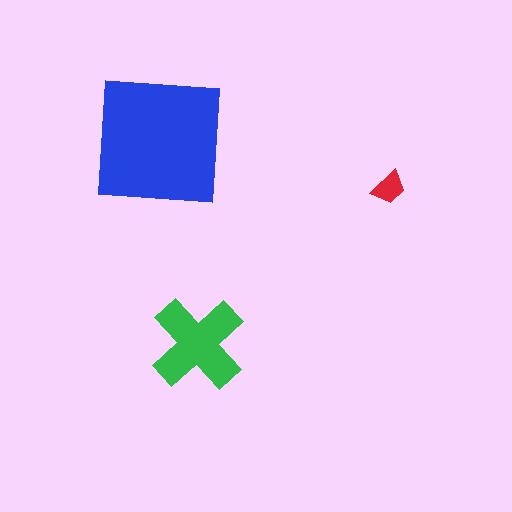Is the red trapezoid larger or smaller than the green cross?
Smaller.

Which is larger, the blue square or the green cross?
The blue square.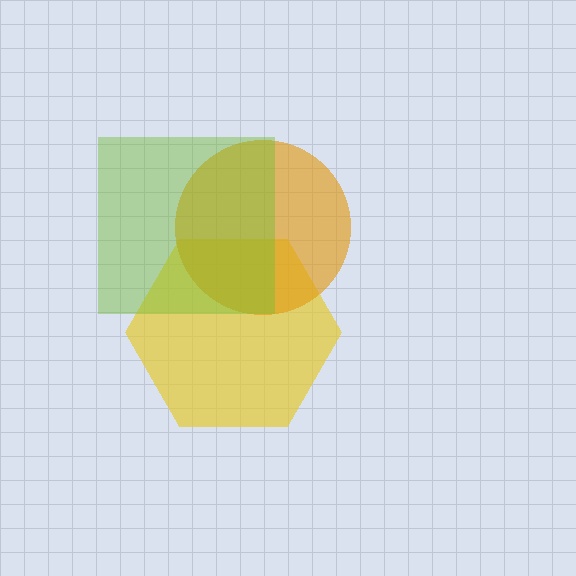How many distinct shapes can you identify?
There are 3 distinct shapes: a yellow hexagon, an orange circle, a lime square.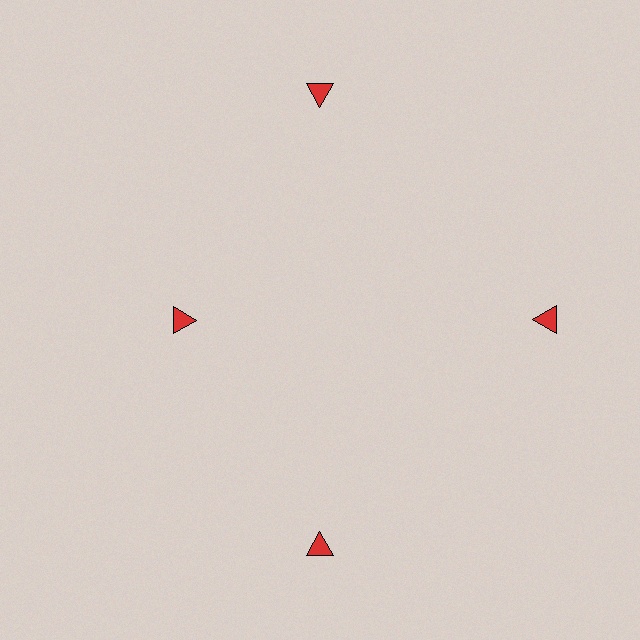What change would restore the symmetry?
The symmetry would be restored by moving it outward, back onto the ring so that all 4 triangles sit at equal angles and equal distance from the center.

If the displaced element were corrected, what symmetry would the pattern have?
It would have 4-fold rotational symmetry — the pattern would map onto itself every 90 degrees.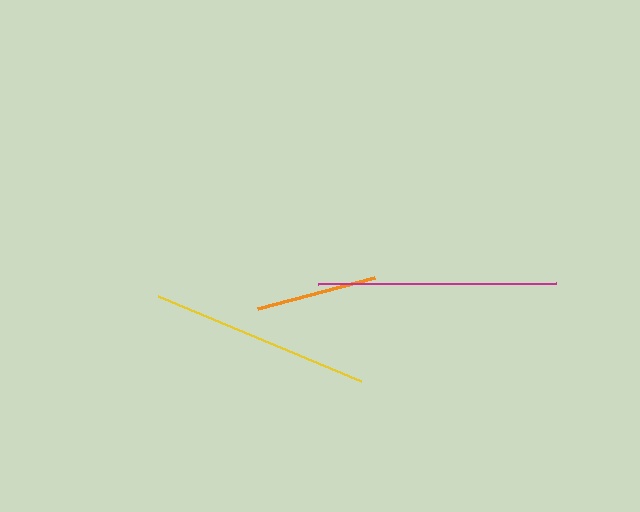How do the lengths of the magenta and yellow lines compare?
The magenta and yellow lines are approximately the same length.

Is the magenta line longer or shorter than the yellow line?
The magenta line is longer than the yellow line.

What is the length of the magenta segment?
The magenta segment is approximately 238 pixels long.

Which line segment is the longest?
The magenta line is the longest at approximately 238 pixels.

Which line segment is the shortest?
The orange line is the shortest at approximately 122 pixels.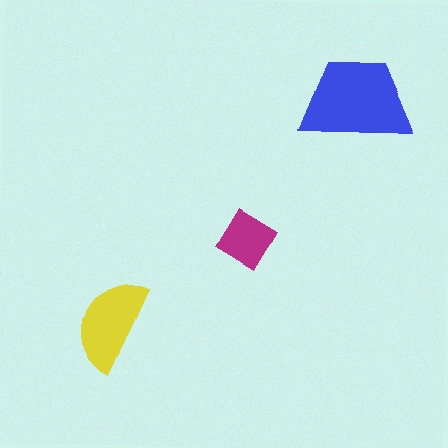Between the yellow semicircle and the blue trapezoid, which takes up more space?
The blue trapezoid.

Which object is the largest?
The blue trapezoid.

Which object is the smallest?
The magenta diamond.